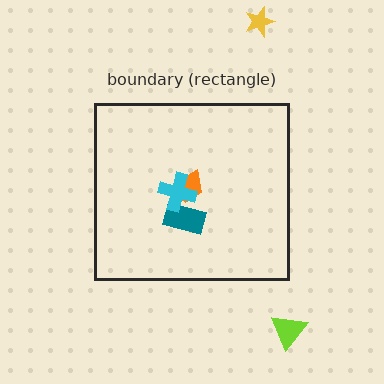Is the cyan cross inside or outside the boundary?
Inside.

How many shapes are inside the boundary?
3 inside, 2 outside.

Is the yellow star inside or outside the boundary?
Outside.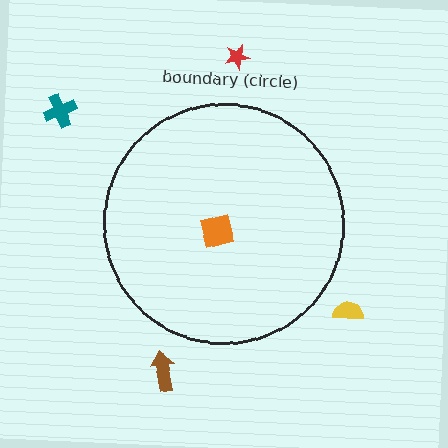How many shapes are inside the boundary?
1 inside, 4 outside.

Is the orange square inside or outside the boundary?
Inside.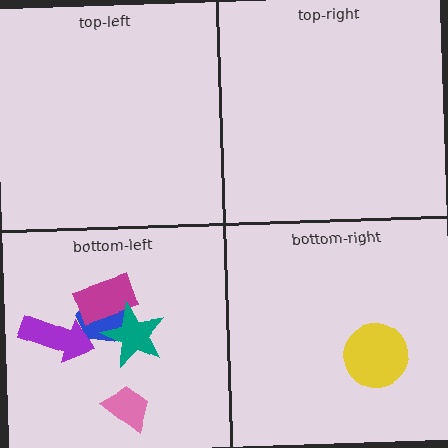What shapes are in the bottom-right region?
The yellow circle.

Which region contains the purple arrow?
The bottom-left region.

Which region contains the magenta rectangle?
The bottom-left region.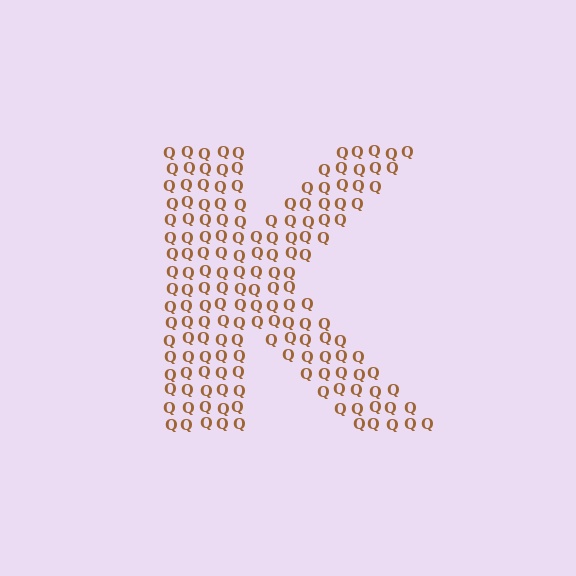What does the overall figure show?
The overall figure shows the letter K.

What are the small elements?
The small elements are letter Q's.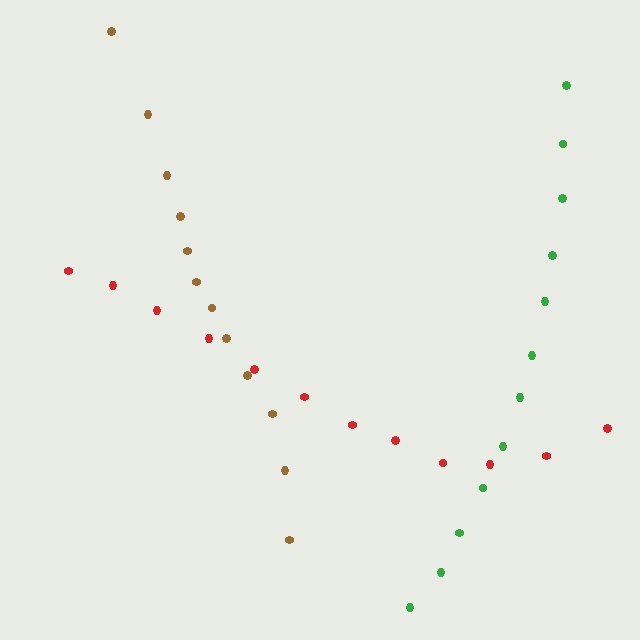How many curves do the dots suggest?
There are 3 distinct paths.